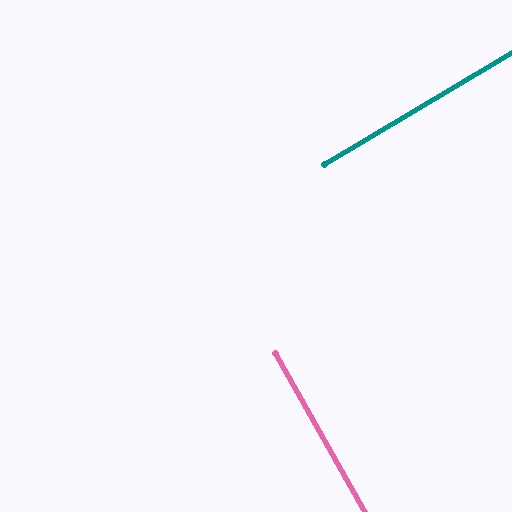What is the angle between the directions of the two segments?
Approximately 89 degrees.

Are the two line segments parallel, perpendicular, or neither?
Perpendicular — they meet at approximately 89°.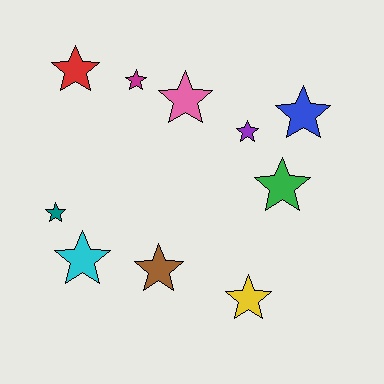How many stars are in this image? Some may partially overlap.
There are 10 stars.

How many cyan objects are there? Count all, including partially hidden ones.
There is 1 cyan object.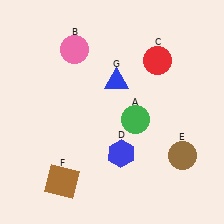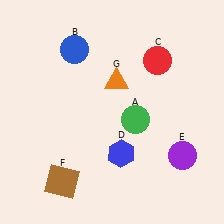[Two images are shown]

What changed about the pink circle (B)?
In Image 1, B is pink. In Image 2, it changed to blue.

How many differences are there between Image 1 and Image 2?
There are 3 differences between the two images.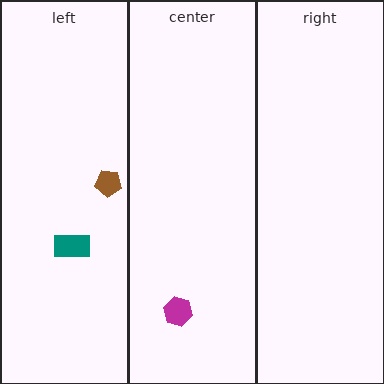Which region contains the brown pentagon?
The left region.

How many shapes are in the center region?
1.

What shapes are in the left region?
The brown pentagon, the teal rectangle.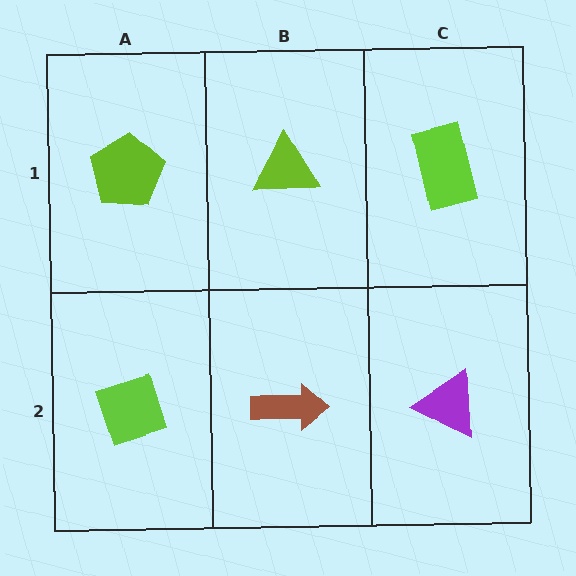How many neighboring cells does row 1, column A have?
2.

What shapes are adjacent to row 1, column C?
A purple triangle (row 2, column C), a lime triangle (row 1, column B).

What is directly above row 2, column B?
A lime triangle.